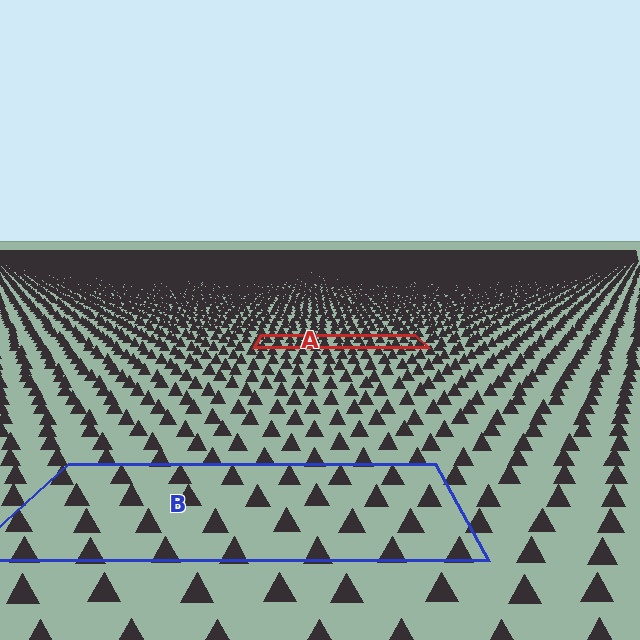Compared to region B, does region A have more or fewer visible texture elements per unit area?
Region A has more texture elements per unit area — they are packed more densely because it is farther away.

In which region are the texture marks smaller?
The texture marks are smaller in region A, because it is farther away.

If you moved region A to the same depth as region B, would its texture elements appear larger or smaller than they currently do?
They would appear larger. At a closer depth, the same texture elements are projected at a bigger on-screen size.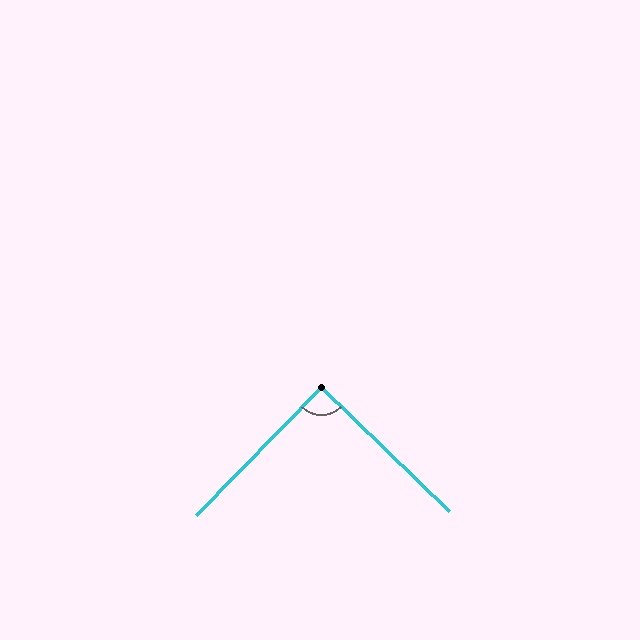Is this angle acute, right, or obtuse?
It is approximately a right angle.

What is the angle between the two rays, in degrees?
Approximately 90 degrees.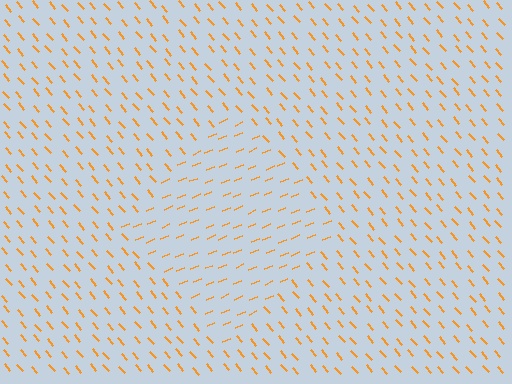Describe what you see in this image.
The image is filled with small orange line segments. A diamond region in the image has lines oriented differently from the surrounding lines, creating a visible texture boundary.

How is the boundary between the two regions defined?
The boundary is defined purely by a change in line orientation (approximately 72 degrees difference). All lines are the same color and thickness.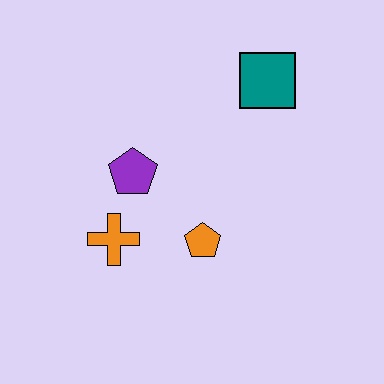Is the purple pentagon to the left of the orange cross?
No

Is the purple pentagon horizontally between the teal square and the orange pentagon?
No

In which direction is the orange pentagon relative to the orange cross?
The orange pentagon is to the right of the orange cross.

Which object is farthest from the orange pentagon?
The teal square is farthest from the orange pentagon.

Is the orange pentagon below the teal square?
Yes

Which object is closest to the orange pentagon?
The orange cross is closest to the orange pentagon.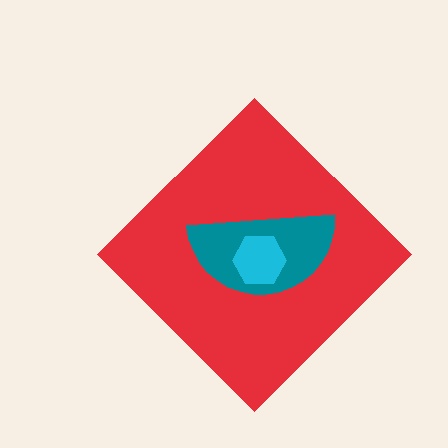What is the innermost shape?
The cyan hexagon.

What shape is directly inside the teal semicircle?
The cyan hexagon.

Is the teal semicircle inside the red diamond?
Yes.